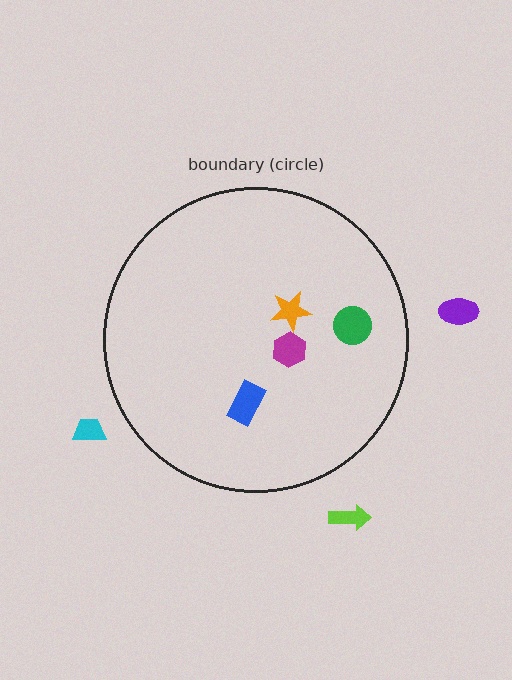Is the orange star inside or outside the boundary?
Inside.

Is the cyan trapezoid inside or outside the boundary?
Outside.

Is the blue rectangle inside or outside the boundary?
Inside.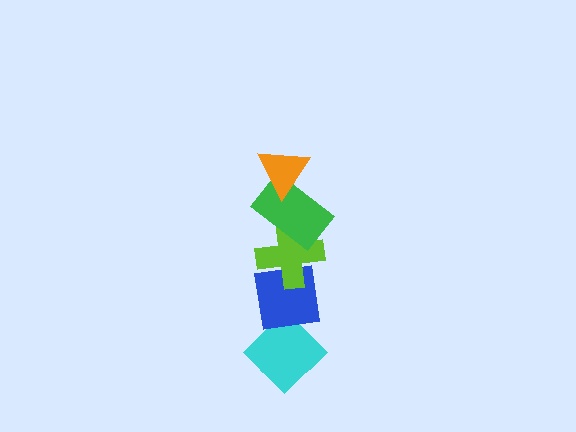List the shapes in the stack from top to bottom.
From top to bottom: the orange triangle, the green rectangle, the lime cross, the blue square, the cyan diamond.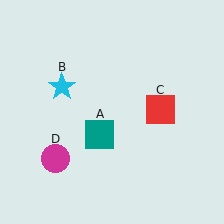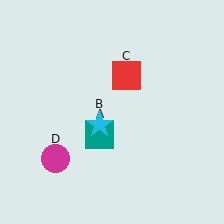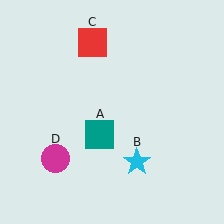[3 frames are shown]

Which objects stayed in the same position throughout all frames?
Teal square (object A) and magenta circle (object D) remained stationary.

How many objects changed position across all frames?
2 objects changed position: cyan star (object B), red square (object C).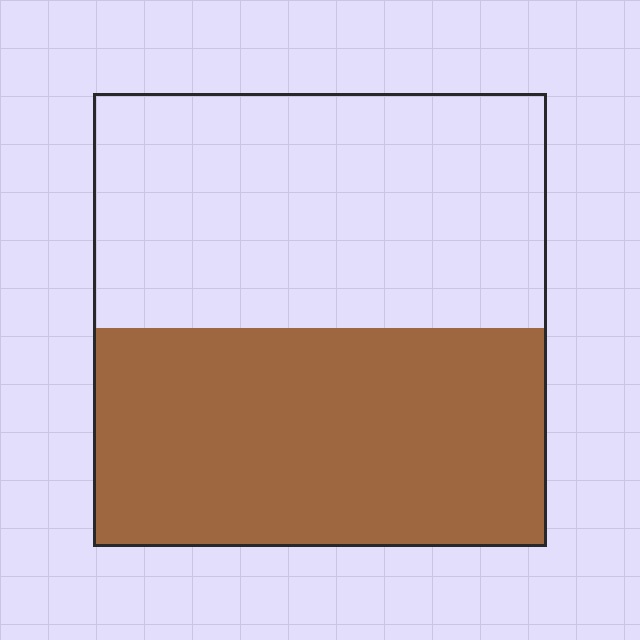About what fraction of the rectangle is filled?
About one half (1/2).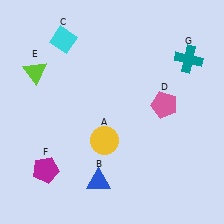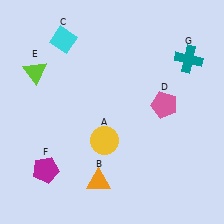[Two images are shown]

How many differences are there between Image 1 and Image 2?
There is 1 difference between the two images.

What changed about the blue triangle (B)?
In Image 1, B is blue. In Image 2, it changed to orange.